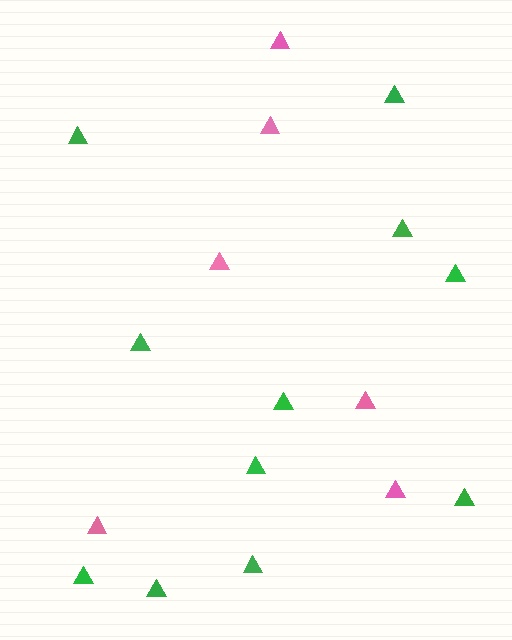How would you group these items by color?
There are 2 groups: one group of pink triangles (6) and one group of green triangles (11).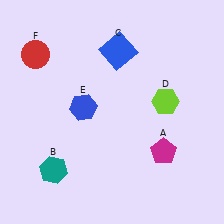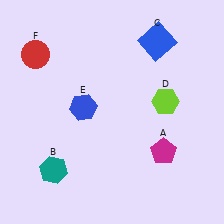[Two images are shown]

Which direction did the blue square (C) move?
The blue square (C) moved right.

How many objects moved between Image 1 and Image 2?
1 object moved between the two images.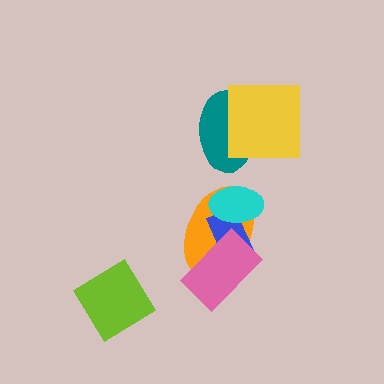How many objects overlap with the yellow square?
1 object overlaps with the yellow square.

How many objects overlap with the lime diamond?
0 objects overlap with the lime diamond.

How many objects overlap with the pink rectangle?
2 objects overlap with the pink rectangle.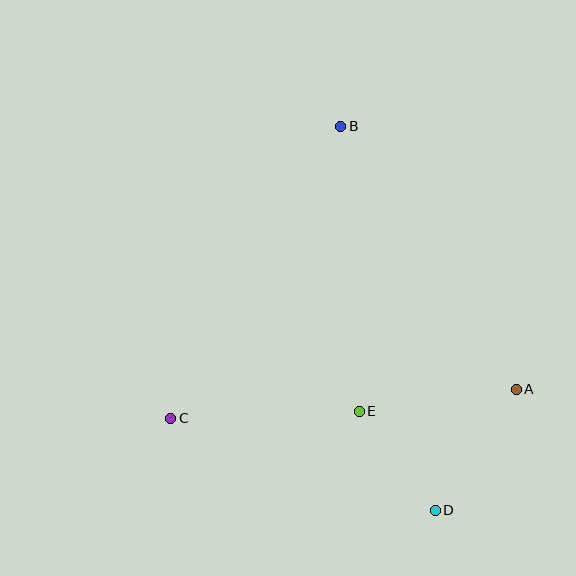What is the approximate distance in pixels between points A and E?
The distance between A and E is approximately 158 pixels.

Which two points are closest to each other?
Points D and E are closest to each other.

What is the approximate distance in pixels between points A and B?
The distance between A and B is approximately 316 pixels.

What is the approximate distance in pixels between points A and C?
The distance between A and C is approximately 346 pixels.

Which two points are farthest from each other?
Points B and D are farthest from each other.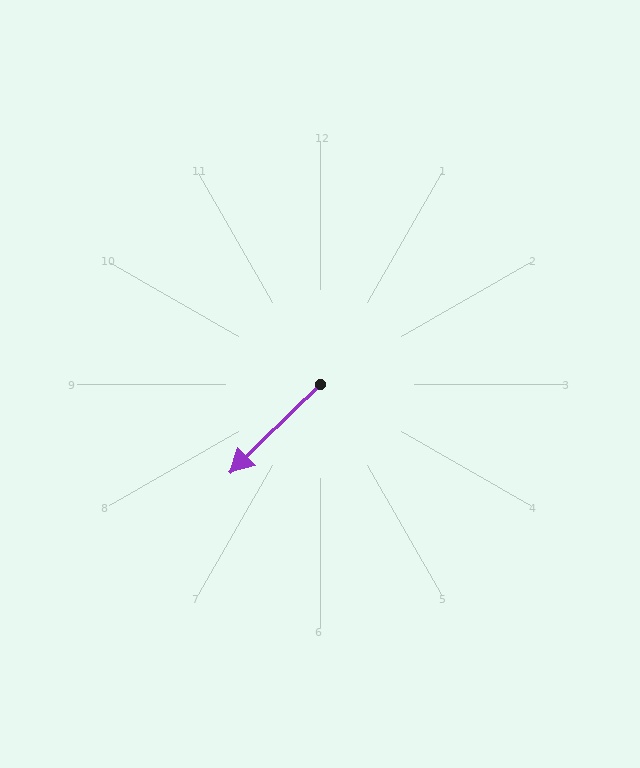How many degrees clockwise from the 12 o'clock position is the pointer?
Approximately 225 degrees.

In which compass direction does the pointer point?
Southwest.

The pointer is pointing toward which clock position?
Roughly 8 o'clock.